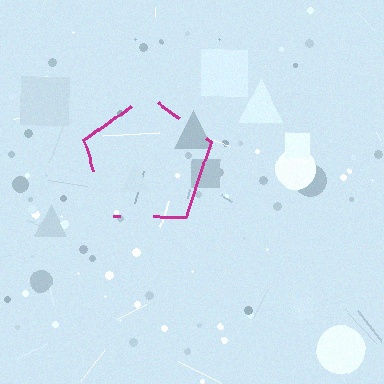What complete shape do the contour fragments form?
The contour fragments form a pentagon.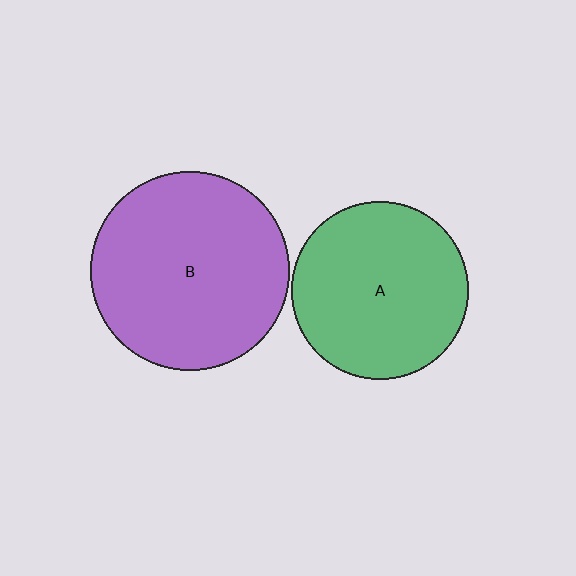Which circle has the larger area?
Circle B (purple).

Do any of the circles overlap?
No, none of the circles overlap.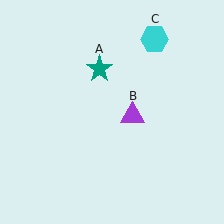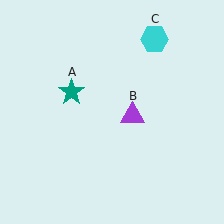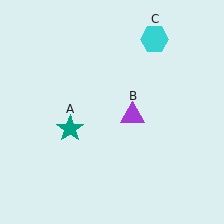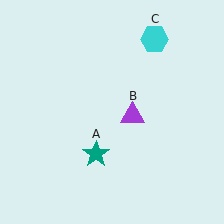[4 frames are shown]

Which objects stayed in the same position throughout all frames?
Purple triangle (object B) and cyan hexagon (object C) remained stationary.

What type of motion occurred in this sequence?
The teal star (object A) rotated counterclockwise around the center of the scene.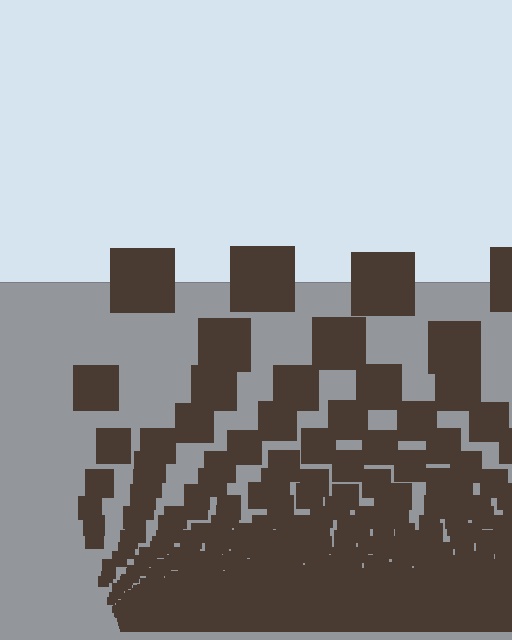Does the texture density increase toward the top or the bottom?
Density increases toward the bottom.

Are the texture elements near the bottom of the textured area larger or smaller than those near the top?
Smaller. The gradient is inverted — elements near the bottom are smaller and denser.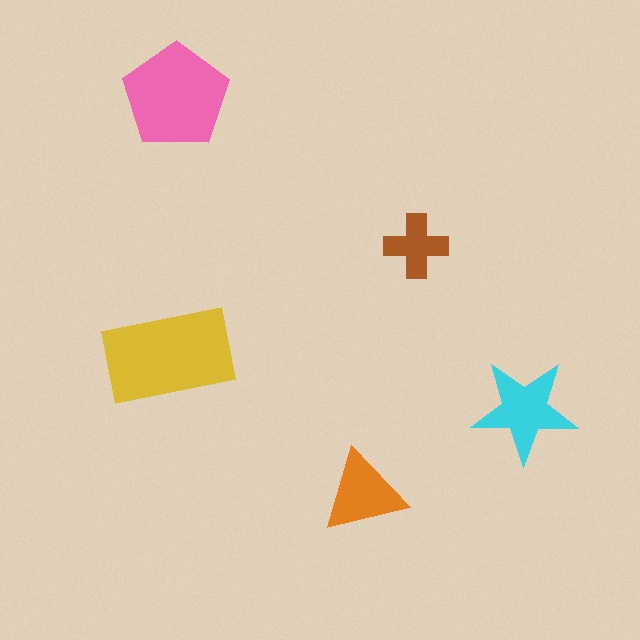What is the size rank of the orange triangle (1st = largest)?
4th.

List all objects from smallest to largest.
The brown cross, the orange triangle, the cyan star, the pink pentagon, the yellow rectangle.